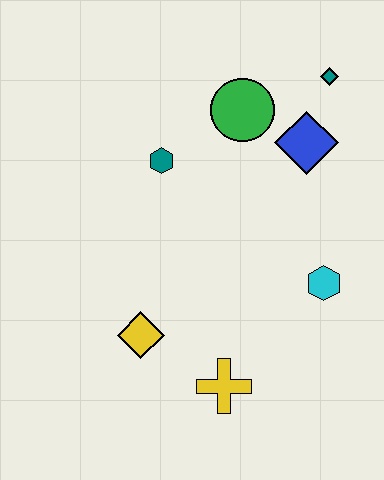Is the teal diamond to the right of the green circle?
Yes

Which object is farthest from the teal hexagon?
The yellow cross is farthest from the teal hexagon.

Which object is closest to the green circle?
The blue diamond is closest to the green circle.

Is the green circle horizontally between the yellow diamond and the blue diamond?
Yes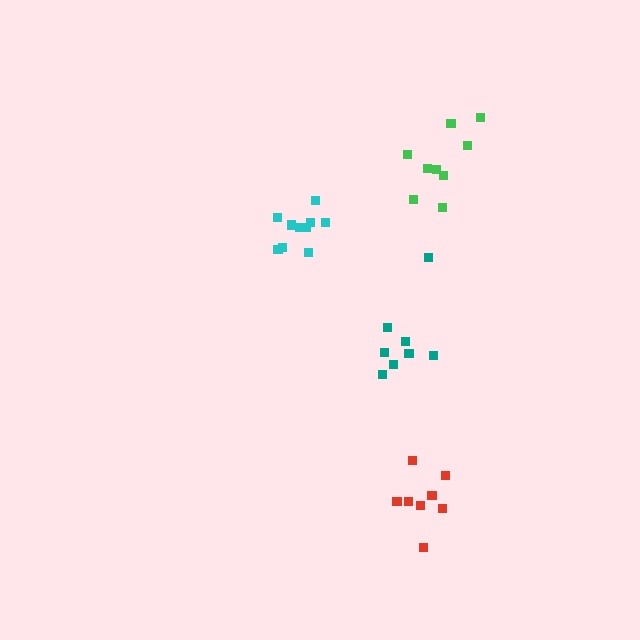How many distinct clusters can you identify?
There are 4 distinct clusters.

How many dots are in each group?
Group 1: 9 dots, Group 2: 8 dots, Group 3: 10 dots, Group 4: 8 dots (35 total).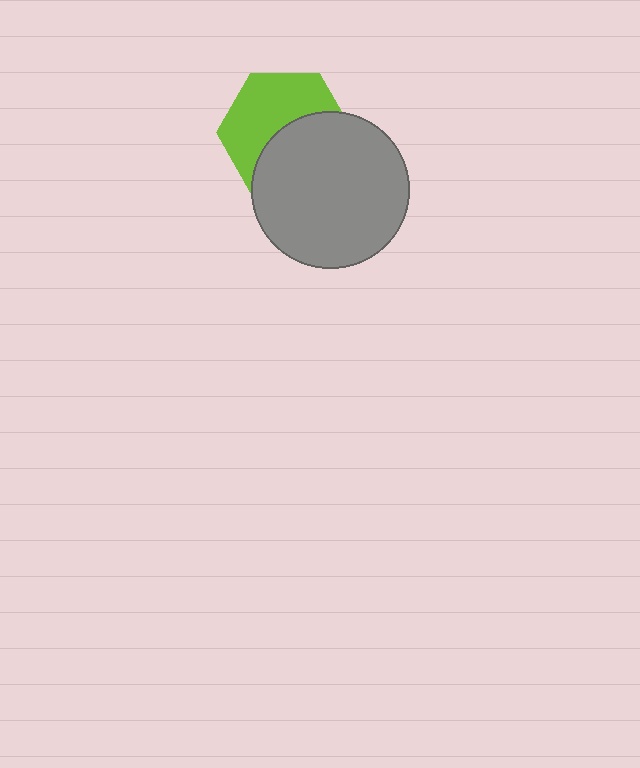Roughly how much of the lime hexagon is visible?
About half of it is visible (roughly 52%).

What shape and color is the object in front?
The object in front is a gray circle.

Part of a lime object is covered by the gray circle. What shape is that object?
It is a hexagon.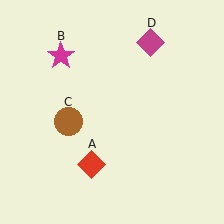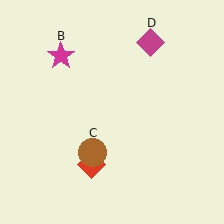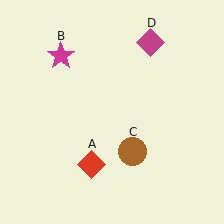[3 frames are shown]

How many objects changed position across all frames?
1 object changed position: brown circle (object C).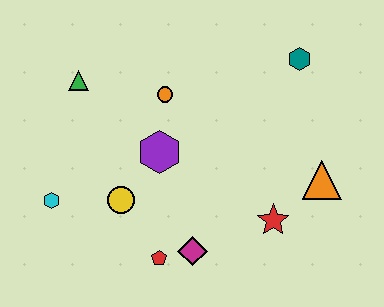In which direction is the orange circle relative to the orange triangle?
The orange circle is to the left of the orange triangle.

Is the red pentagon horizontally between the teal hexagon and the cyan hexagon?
Yes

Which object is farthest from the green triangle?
The orange triangle is farthest from the green triangle.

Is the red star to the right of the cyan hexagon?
Yes